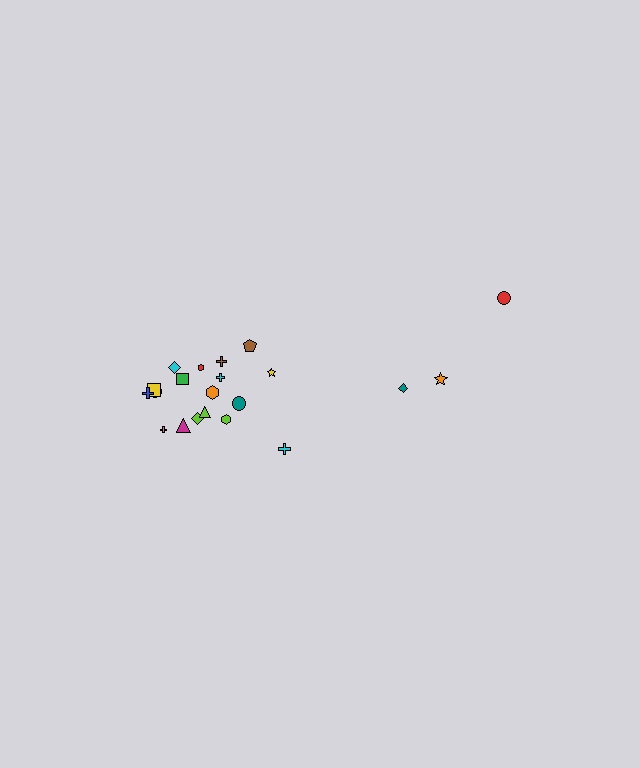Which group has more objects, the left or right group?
The left group.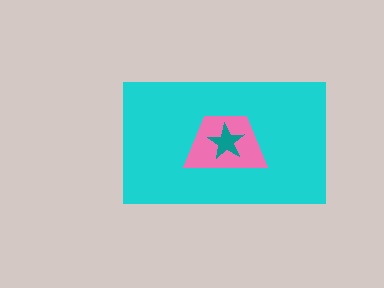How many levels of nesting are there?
3.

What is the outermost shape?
The cyan rectangle.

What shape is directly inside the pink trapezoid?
The teal star.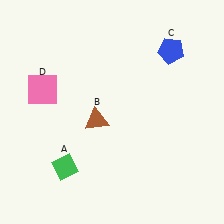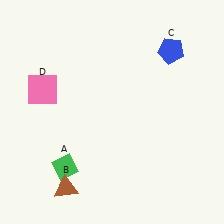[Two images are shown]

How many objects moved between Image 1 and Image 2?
1 object moved between the two images.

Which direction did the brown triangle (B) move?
The brown triangle (B) moved down.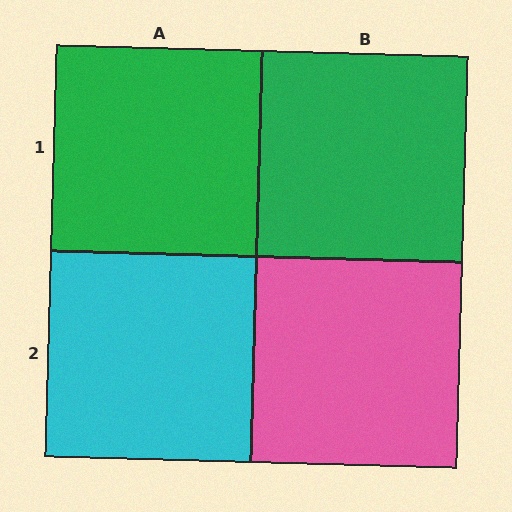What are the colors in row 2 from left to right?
Cyan, pink.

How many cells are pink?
1 cell is pink.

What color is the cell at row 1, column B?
Green.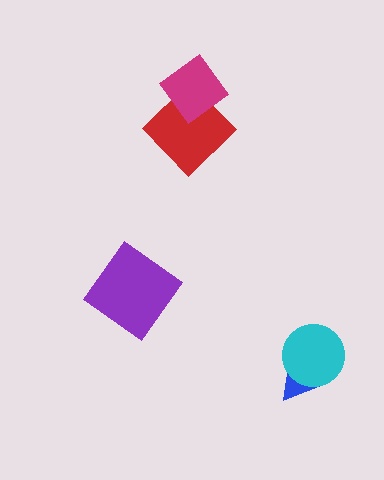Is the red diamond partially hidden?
Yes, it is partially covered by another shape.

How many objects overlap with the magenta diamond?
1 object overlaps with the magenta diamond.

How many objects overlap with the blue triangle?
1 object overlaps with the blue triangle.